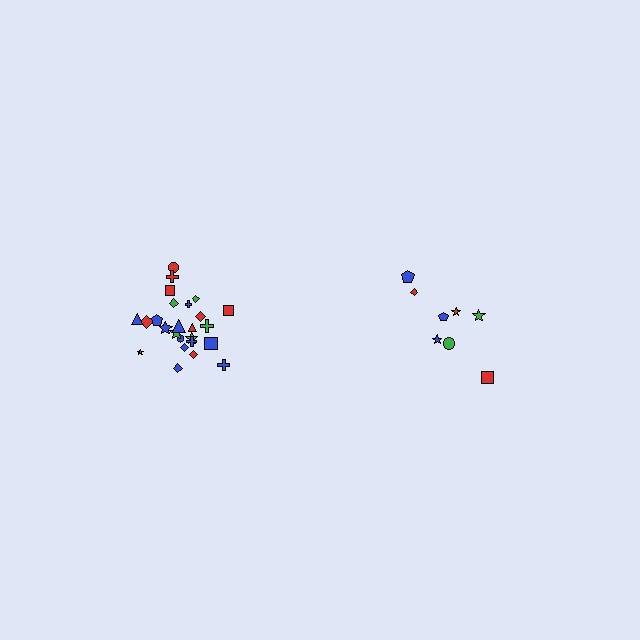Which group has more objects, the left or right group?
The left group.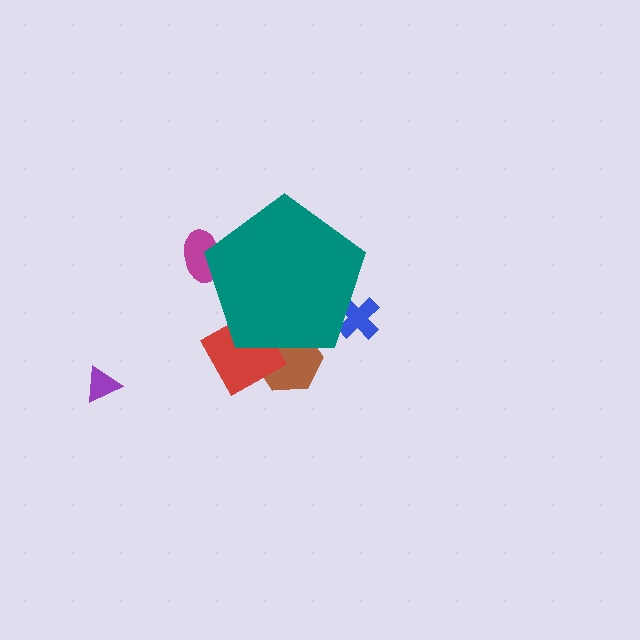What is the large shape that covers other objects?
A teal pentagon.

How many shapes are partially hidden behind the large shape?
4 shapes are partially hidden.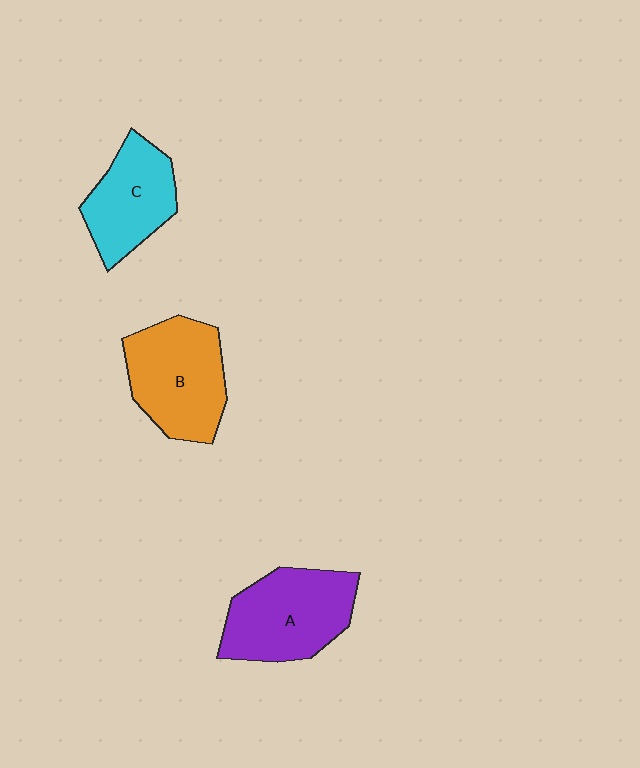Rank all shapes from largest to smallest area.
From largest to smallest: A (purple), B (orange), C (cyan).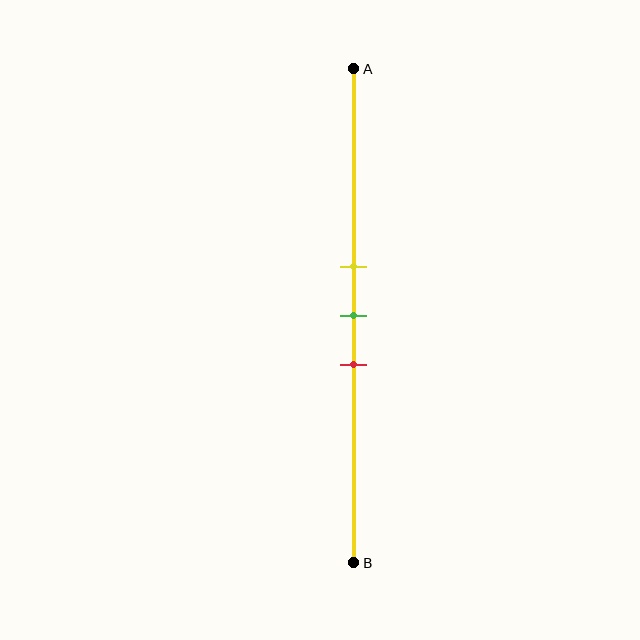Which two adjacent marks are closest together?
The yellow and green marks are the closest adjacent pair.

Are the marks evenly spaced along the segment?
Yes, the marks are approximately evenly spaced.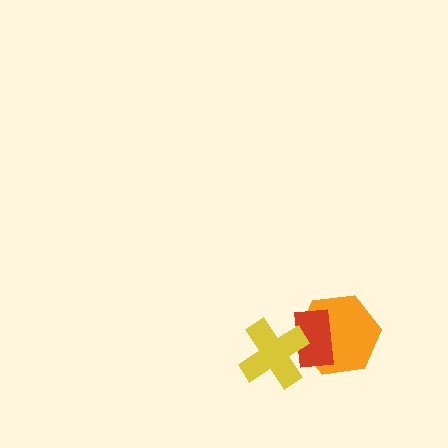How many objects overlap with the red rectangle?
2 objects overlap with the red rectangle.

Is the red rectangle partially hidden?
Yes, it is partially covered by another shape.